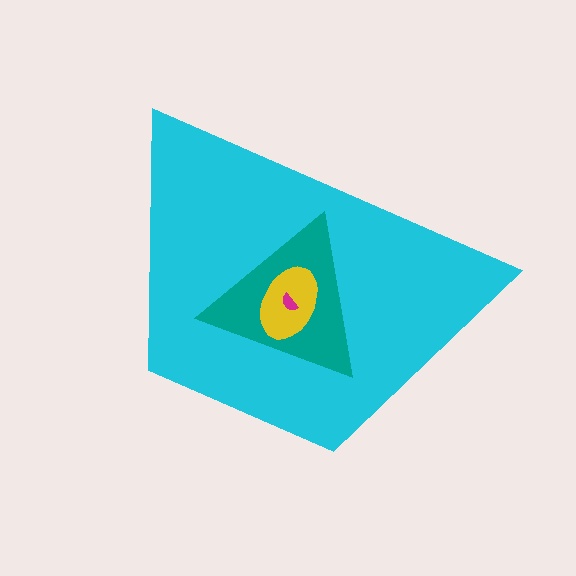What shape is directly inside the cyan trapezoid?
The teal triangle.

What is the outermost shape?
The cyan trapezoid.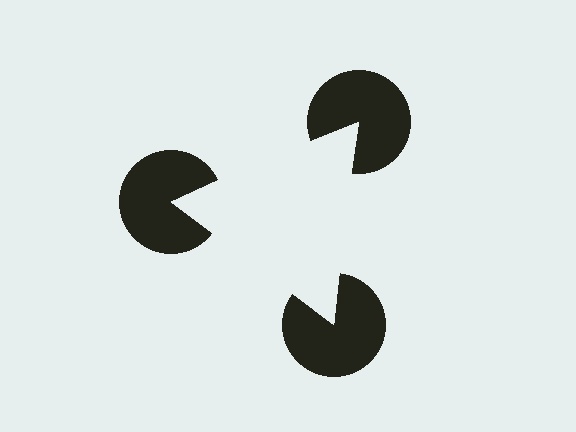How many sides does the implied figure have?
3 sides.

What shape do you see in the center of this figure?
An illusory triangle — its edges are inferred from the aligned wedge cuts in the pac-man discs, not physically drawn.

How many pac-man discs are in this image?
There are 3 — one at each vertex of the illusory triangle.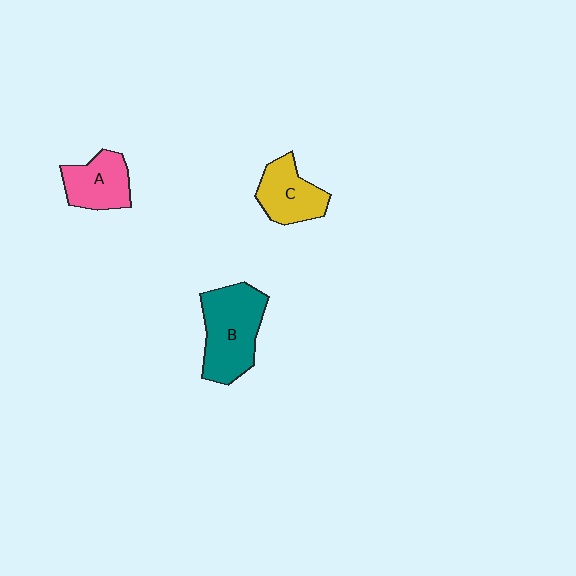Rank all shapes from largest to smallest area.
From largest to smallest: B (teal), C (yellow), A (pink).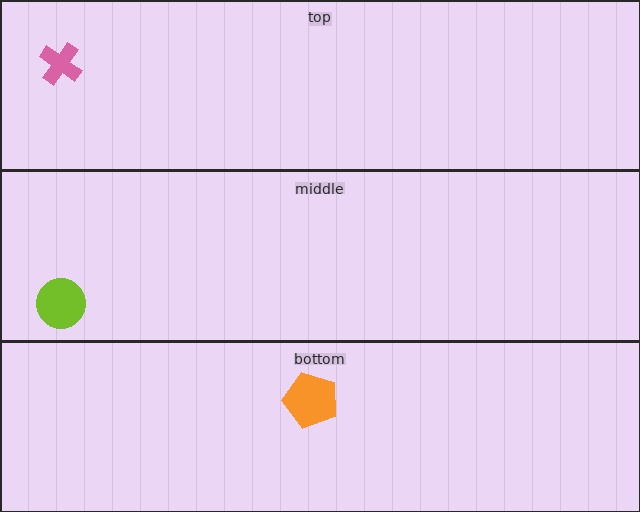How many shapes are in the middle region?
1.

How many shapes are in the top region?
1.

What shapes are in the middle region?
The lime circle.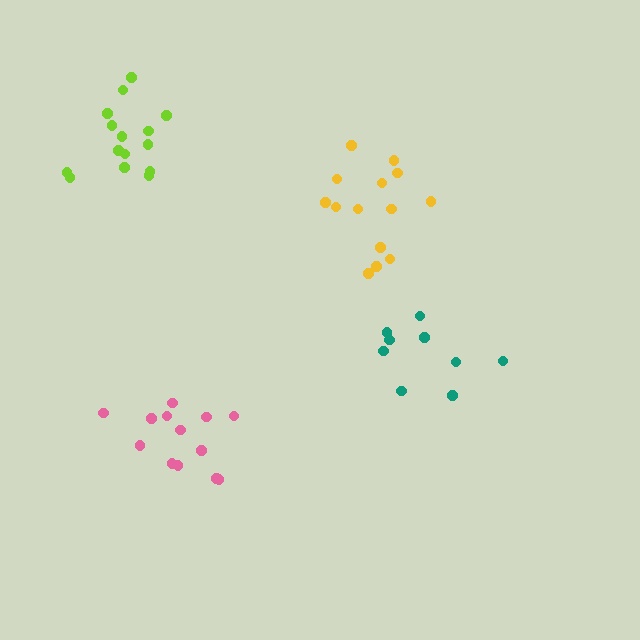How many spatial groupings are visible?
There are 4 spatial groupings.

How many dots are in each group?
Group 1: 13 dots, Group 2: 14 dots, Group 3: 9 dots, Group 4: 15 dots (51 total).